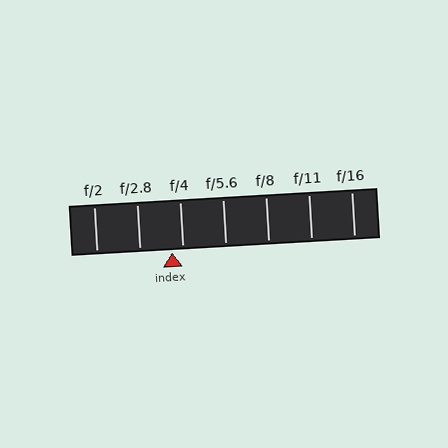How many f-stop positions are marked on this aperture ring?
There are 7 f-stop positions marked.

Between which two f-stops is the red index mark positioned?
The index mark is between f/2.8 and f/4.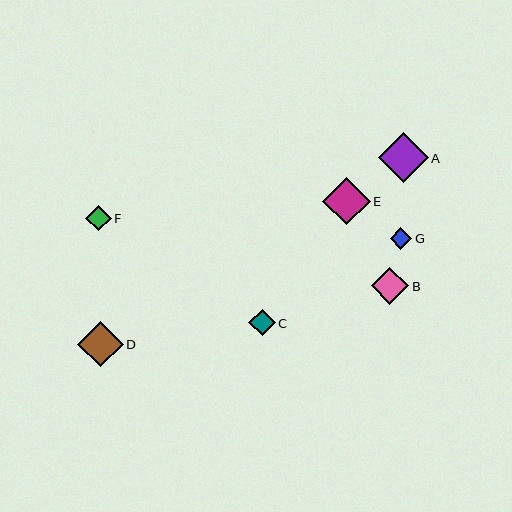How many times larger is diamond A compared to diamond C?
Diamond A is approximately 1.9 times the size of diamond C.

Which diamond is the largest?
Diamond A is the largest with a size of approximately 49 pixels.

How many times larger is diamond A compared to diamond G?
Diamond A is approximately 2.3 times the size of diamond G.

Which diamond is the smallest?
Diamond G is the smallest with a size of approximately 22 pixels.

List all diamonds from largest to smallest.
From largest to smallest: A, E, D, B, C, F, G.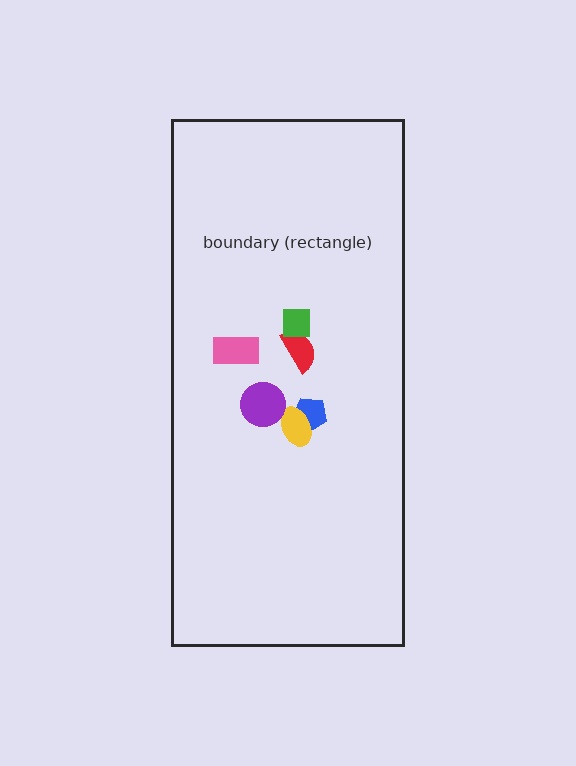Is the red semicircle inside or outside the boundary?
Inside.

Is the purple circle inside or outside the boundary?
Inside.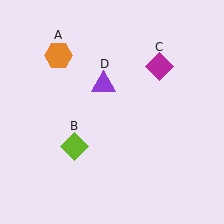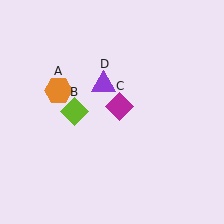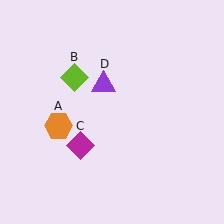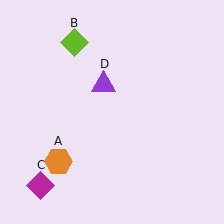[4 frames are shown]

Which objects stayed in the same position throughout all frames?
Purple triangle (object D) remained stationary.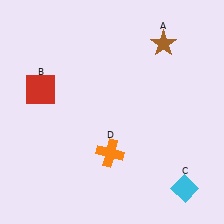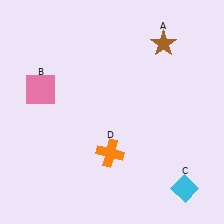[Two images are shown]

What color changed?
The square (B) changed from red in Image 1 to pink in Image 2.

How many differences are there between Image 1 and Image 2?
There is 1 difference between the two images.